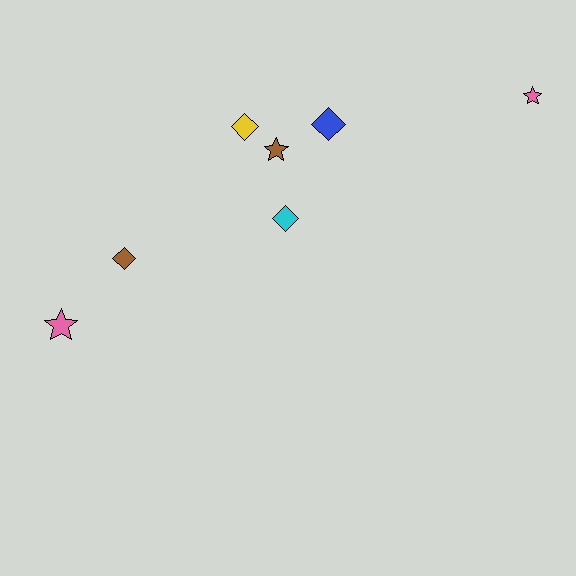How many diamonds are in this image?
There are 4 diamonds.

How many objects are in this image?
There are 7 objects.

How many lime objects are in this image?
There are no lime objects.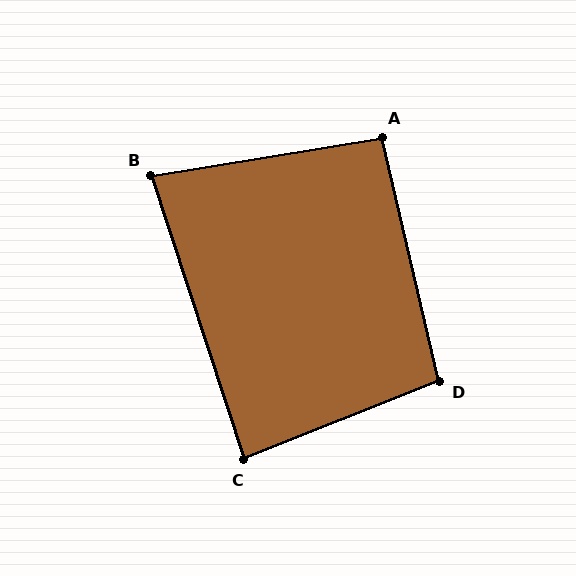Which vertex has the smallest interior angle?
B, at approximately 81 degrees.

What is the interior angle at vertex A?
Approximately 94 degrees (approximately right).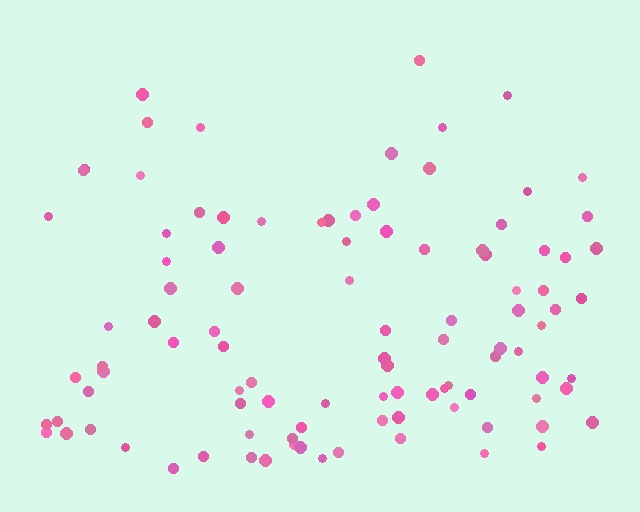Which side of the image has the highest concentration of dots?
The bottom.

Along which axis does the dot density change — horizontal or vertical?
Vertical.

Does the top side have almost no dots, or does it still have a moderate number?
Still a moderate number, just noticeably fewer than the bottom.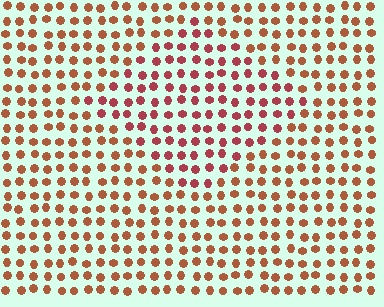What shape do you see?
I see a diamond.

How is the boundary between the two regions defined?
The boundary is defined purely by a slight shift in hue (about 27 degrees). Spacing, size, and orientation are identical on both sides.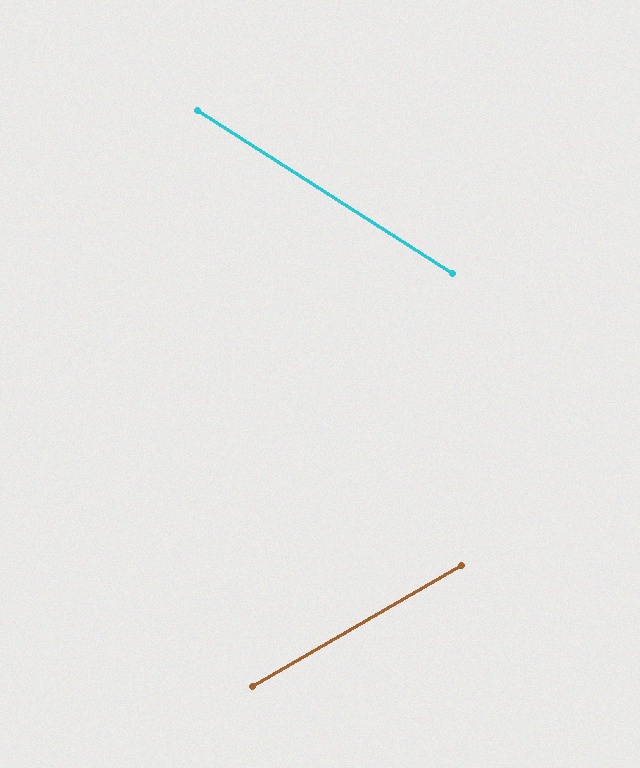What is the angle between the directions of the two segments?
Approximately 63 degrees.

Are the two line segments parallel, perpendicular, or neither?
Neither parallel nor perpendicular — they differ by about 63°.